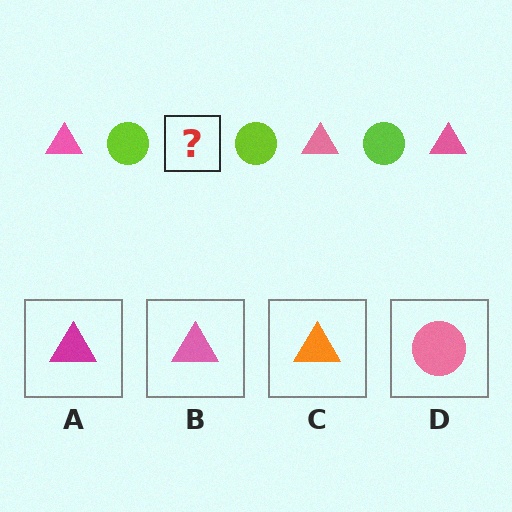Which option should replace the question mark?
Option B.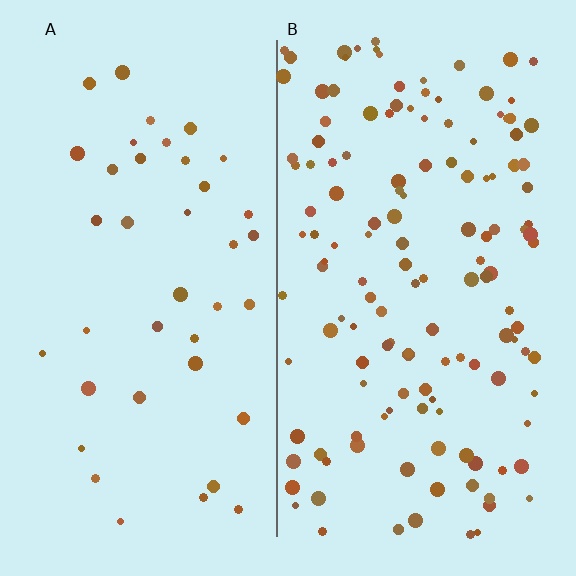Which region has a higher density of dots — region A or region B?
B (the right).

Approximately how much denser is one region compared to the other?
Approximately 3.5× — region B over region A.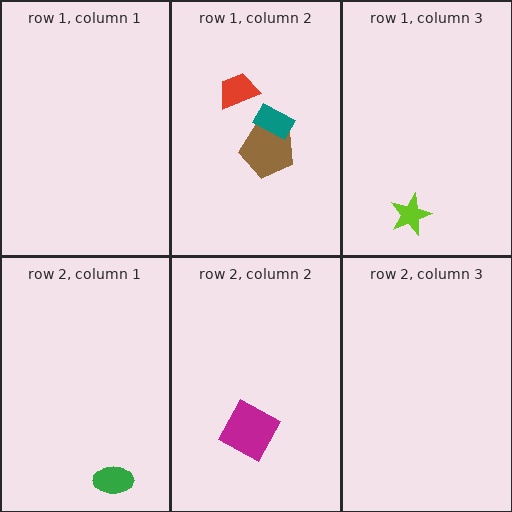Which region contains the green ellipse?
The row 2, column 1 region.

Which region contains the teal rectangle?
The row 1, column 2 region.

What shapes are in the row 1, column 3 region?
The lime star.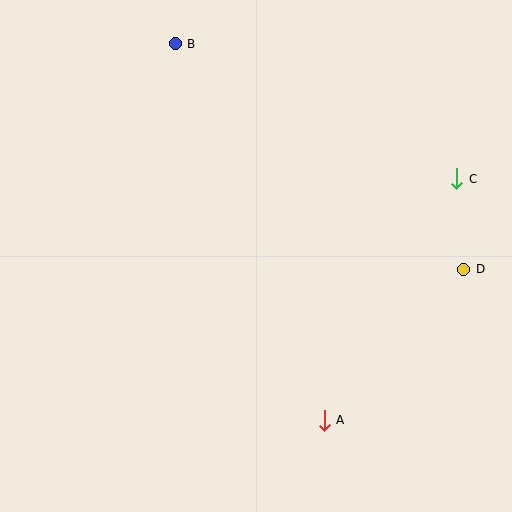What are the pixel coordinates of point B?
Point B is at (175, 44).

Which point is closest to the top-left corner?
Point B is closest to the top-left corner.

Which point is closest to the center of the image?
Point A at (324, 420) is closest to the center.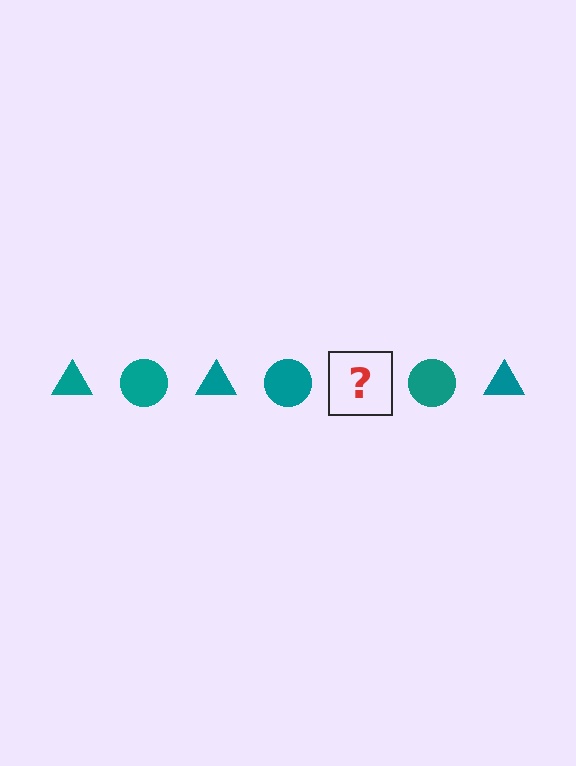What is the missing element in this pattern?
The missing element is a teal triangle.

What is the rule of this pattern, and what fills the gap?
The rule is that the pattern cycles through triangle, circle shapes in teal. The gap should be filled with a teal triangle.